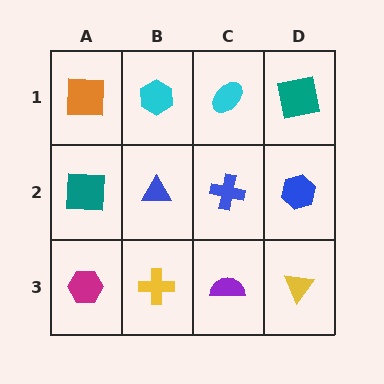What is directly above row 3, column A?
A teal square.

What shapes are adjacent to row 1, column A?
A teal square (row 2, column A), a cyan hexagon (row 1, column B).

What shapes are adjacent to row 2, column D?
A teal square (row 1, column D), a yellow triangle (row 3, column D), a blue cross (row 2, column C).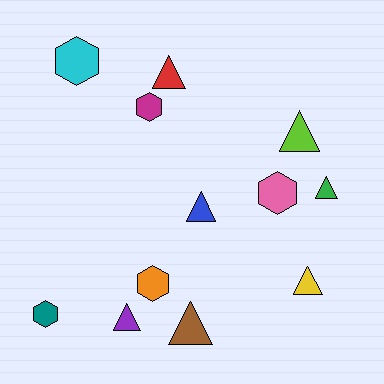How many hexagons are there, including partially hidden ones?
There are 5 hexagons.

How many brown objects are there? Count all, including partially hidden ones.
There is 1 brown object.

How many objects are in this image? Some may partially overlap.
There are 12 objects.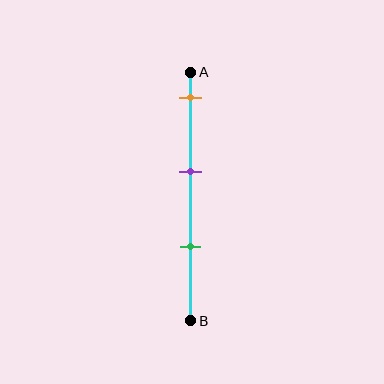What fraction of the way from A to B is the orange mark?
The orange mark is approximately 10% (0.1) of the way from A to B.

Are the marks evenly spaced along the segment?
Yes, the marks are approximately evenly spaced.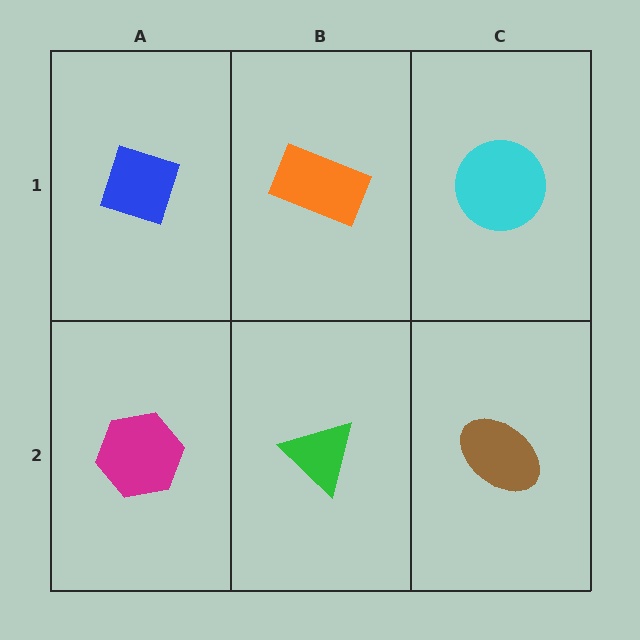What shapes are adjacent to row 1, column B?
A green triangle (row 2, column B), a blue diamond (row 1, column A), a cyan circle (row 1, column C).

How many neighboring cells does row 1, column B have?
3.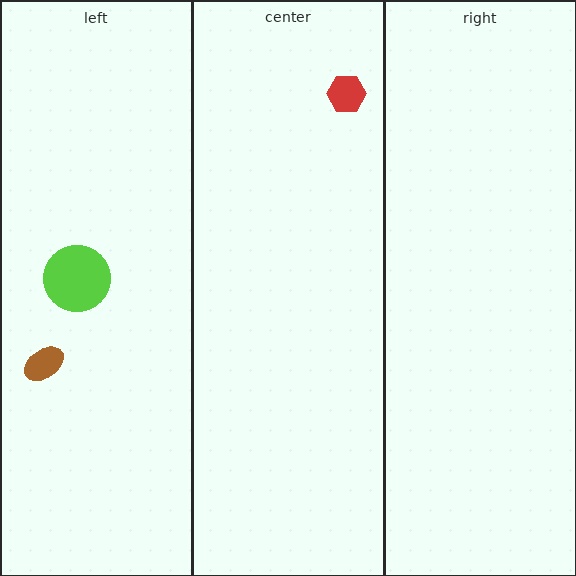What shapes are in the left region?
The brown ellipse, the lime circle.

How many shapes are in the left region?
2.